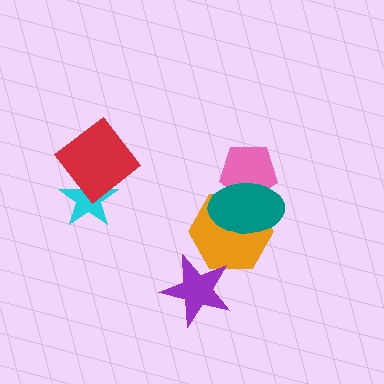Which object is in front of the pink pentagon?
The teal ellipse is in front of the pink pentagon.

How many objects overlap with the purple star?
1 object overlaps with the purple star.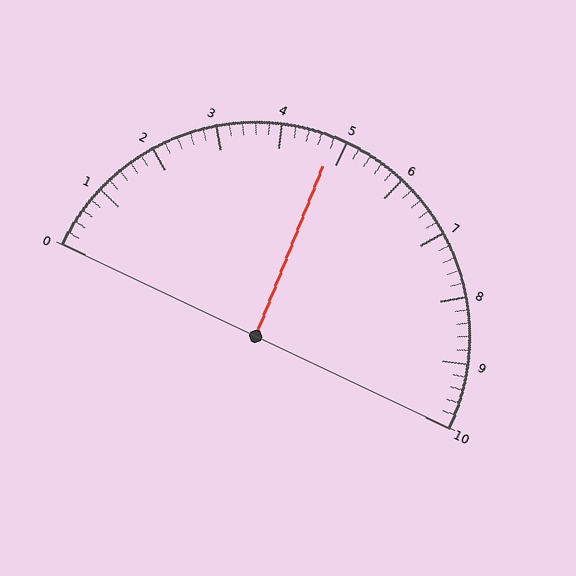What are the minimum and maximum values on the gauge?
The gauge ranges from 0 to 10.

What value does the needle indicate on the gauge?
The needle indicates approximately 4.8.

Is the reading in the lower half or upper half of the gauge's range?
The reading is in the lower half of the range (0 to 10).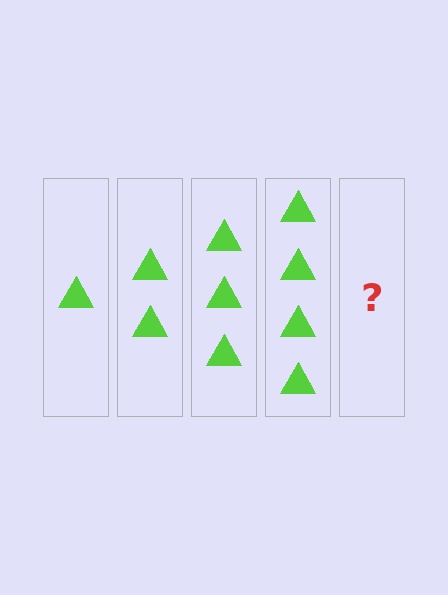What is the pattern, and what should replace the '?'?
The pattern is that each step adds one more triangle. The '?' should be 5 triangles.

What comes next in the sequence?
The next element should be 5 triangles.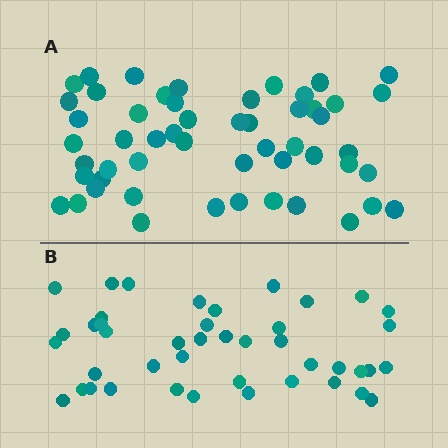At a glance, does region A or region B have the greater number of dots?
Region A (the top region) has more dots.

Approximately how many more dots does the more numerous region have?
Region A has roughly 10 or so more dots than region B.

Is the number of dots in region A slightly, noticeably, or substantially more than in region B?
Region A has only slightly more — the two regions are fairly close. The ratio is roughly 1.2 to 1.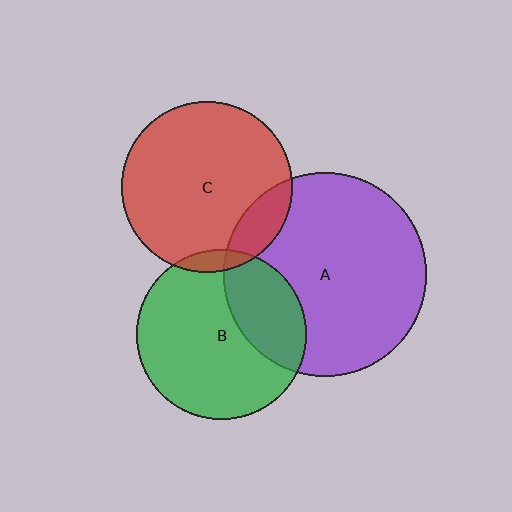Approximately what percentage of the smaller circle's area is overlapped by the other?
Approximately 30%.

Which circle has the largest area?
Circle A (purple).